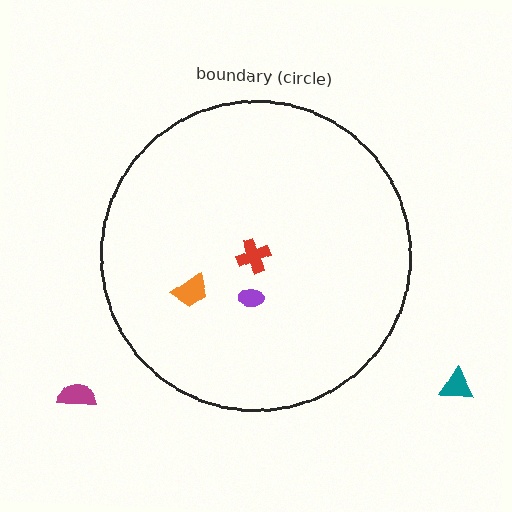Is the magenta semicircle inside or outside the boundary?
Outside.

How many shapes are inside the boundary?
3 inside, 2 outside.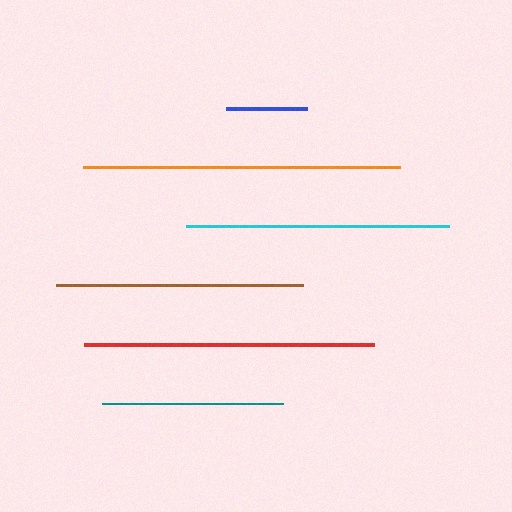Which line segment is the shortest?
The blue line is the shortest at approximately 81 pixels.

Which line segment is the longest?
The orange line is the longest at approximately 317 pixels.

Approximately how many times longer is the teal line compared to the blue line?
The teal line is approximately 2.2 times the length of the blue line.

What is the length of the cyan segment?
The cyan segment is approximately 264 pixels long.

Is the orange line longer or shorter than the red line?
The orange line is longer than the red line.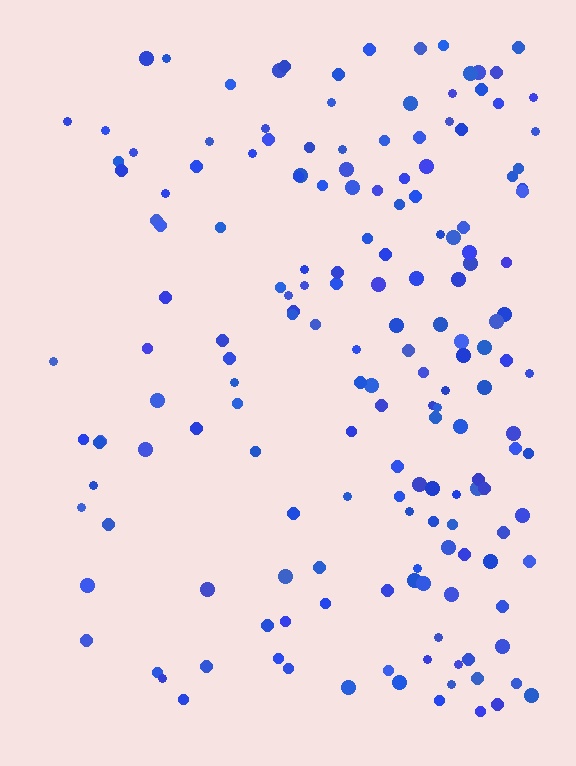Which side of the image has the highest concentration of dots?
The right.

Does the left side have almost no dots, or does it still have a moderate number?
Still a moderate number, just noticeably fewer than the right.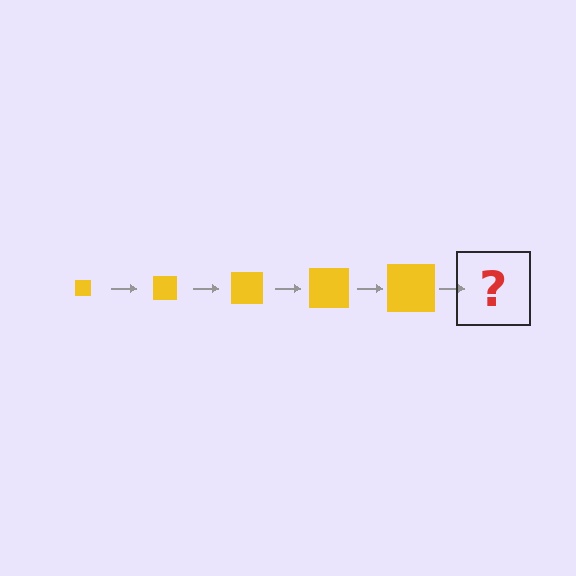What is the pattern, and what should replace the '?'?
The pattern is that the square gets progressively larger each step. The '?' should be a yellow square, larger than the previous one.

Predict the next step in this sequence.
The next step is a yellow square, larger than the previous one.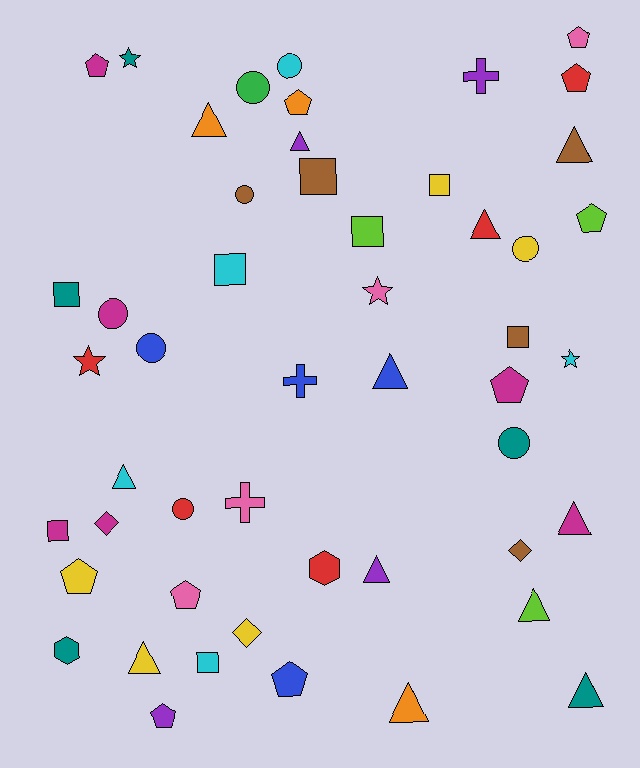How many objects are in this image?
There are 50 objects.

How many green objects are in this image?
There is 1 green object.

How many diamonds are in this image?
There are 3 diamonds.